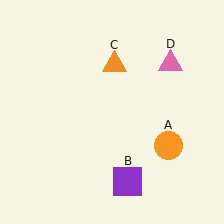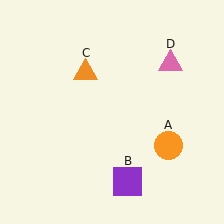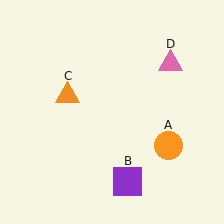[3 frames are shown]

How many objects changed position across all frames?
1 object changed position: orange triangle (object C).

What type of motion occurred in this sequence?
The orange triangle (object C) rotated counterclockwise around the center of the scene.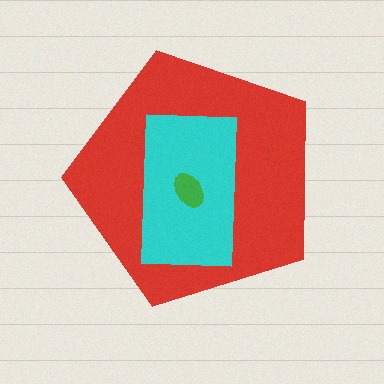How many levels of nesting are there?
3.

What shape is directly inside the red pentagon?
The cyan rectangle.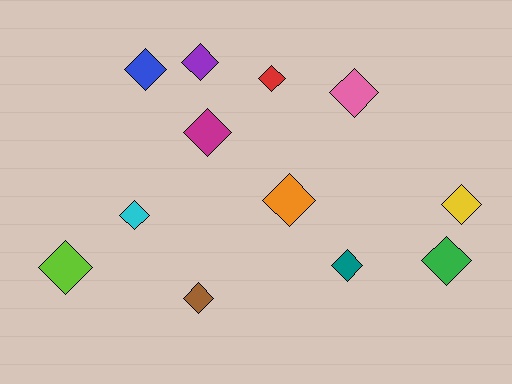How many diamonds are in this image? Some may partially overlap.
There are 12 diamonds.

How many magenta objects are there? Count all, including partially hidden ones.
There is 1 magenta object.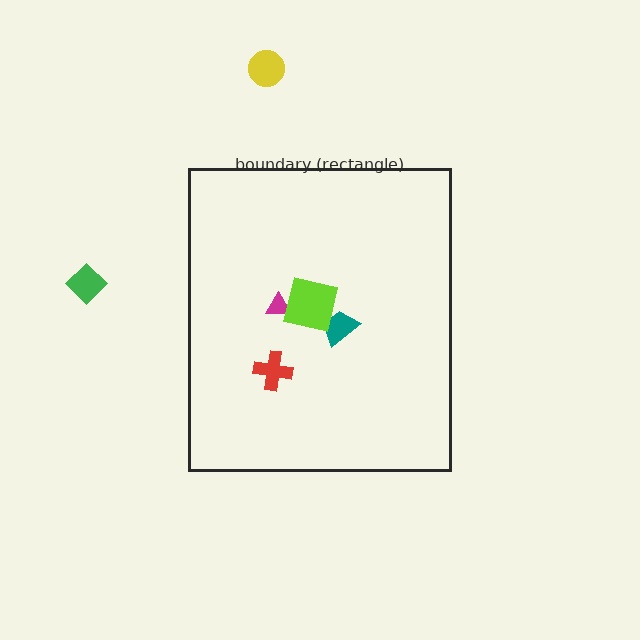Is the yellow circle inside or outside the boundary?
Outside.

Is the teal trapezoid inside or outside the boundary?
Inside.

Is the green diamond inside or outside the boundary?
Outside.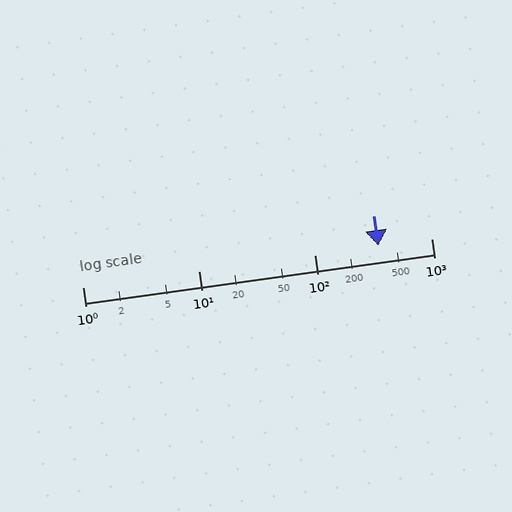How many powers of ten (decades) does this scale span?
The scale spans 3 decades, from 1 to 1000.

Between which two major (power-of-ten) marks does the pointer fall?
The pointer is between 100 and 1000.